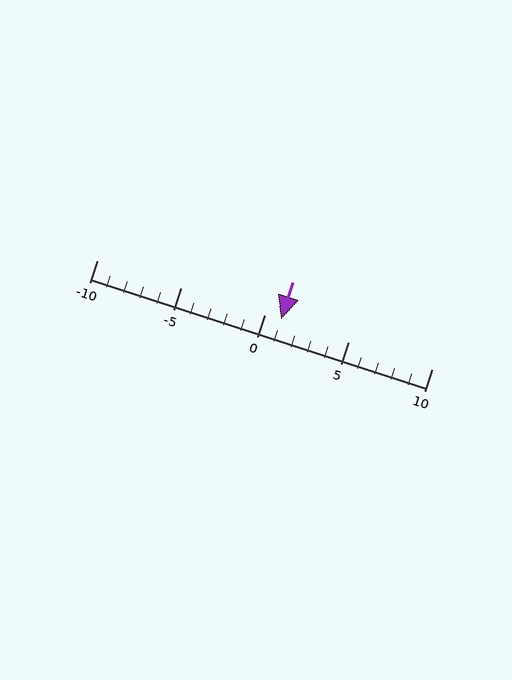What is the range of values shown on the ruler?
The ruler shows values from -10 to 10.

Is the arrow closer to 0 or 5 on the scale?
The arrow is closer to 0.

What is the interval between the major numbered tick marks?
The major tick marks are spaced 5 units apart.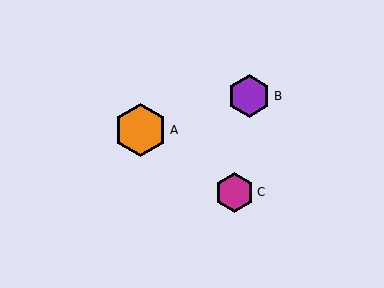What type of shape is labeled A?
Shape A is an orange hexagon.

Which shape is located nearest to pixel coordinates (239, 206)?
The magenta hexagon (labeled C) at (234, 192) is nearest to that location.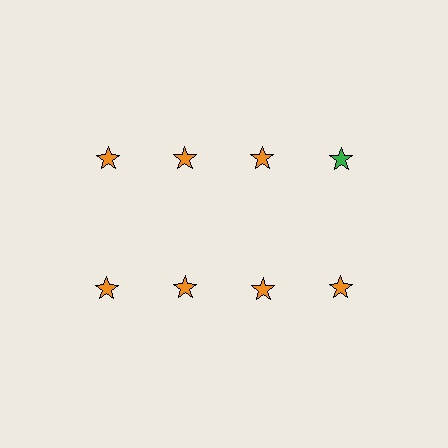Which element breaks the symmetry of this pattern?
The green star in the top row, second from right column breaks the symmetry. All other shapes are orange stars.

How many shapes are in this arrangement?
There are 8 shapes arranged in a grid pattern.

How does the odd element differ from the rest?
It has a different color: green instead of orange.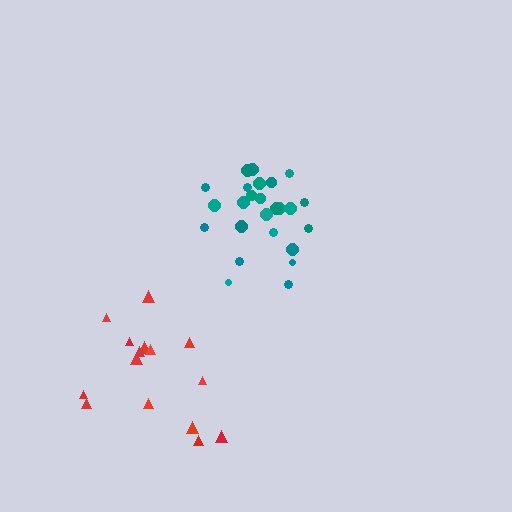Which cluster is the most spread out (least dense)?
Red.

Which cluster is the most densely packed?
Teal.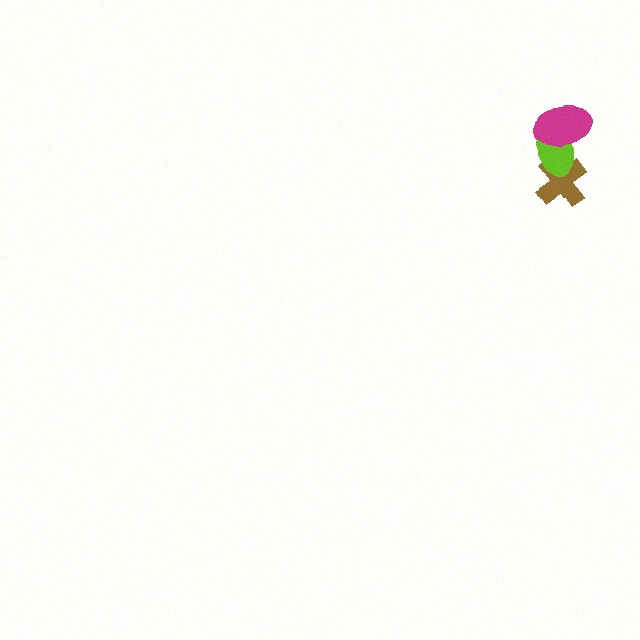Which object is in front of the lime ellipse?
The magenta ellipse is in front of the lime ellipse.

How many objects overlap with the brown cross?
1 object overlaps with the brown cross.